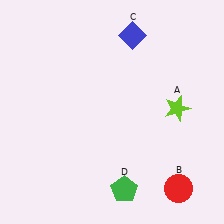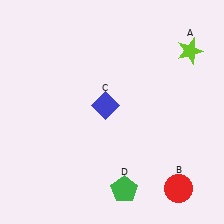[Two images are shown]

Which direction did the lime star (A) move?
The lime star (A) moved up.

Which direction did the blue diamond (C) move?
The blue diamond (C) moved down.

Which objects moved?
The objects that moved are: the lime star (A), the blue diamond (C).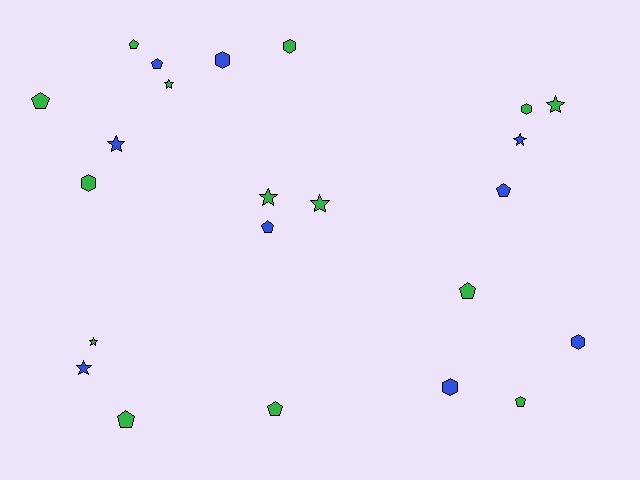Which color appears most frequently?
Green, with 14 objects.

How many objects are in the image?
There are 23 objects.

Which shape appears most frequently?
Pentagon, with 9 objects.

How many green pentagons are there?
There are 6 green pentagons.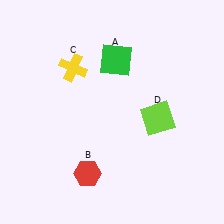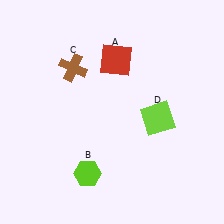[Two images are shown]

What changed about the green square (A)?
In Image 1, A is green. In Image 2, it changed to red.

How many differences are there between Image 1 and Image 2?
There are 3 differences between the two images.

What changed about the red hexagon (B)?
In Image 1, B is red. In Image 2, it changed to lime.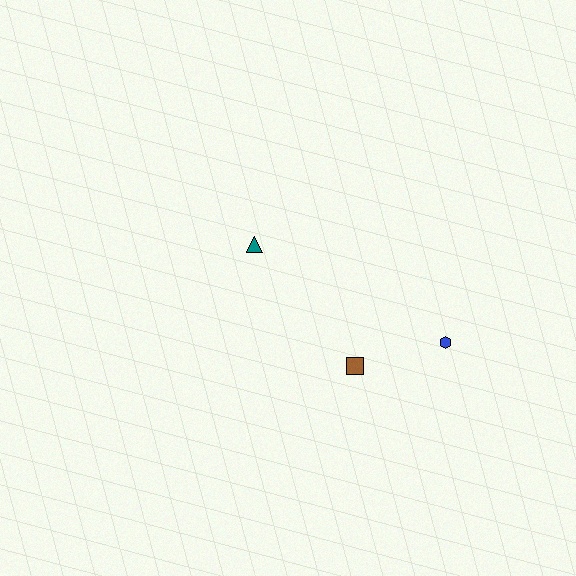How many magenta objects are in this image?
There are no magenta objects.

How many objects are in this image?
There are 3 objects.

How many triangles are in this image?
There is 1 triangle.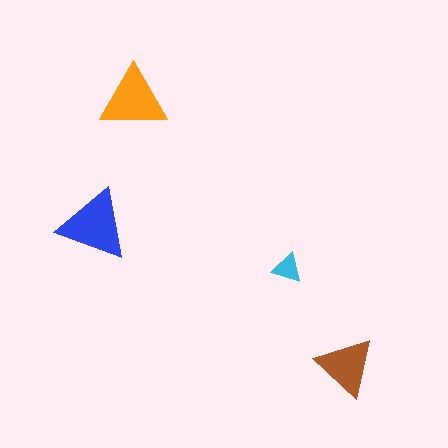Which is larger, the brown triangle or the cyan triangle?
The brown one.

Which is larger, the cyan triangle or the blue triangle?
The blue one.